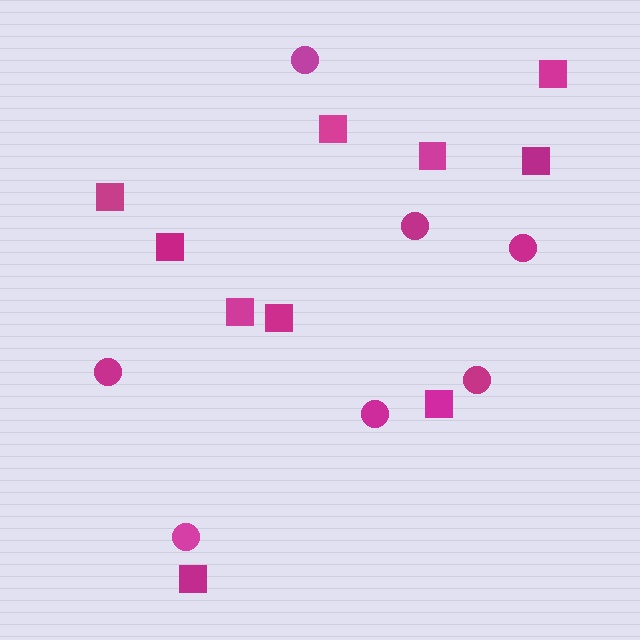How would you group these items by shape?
There are 2 groups: one group of squares (10) and one group of circles (7).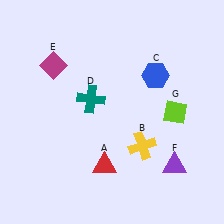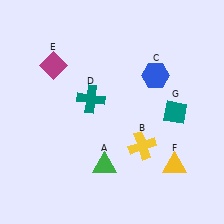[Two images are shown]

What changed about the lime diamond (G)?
In Image 1, G is lime. In Image 2, it changed to teal.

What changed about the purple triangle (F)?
In Image 1, F is purple. In Image 2, it changed to yellow.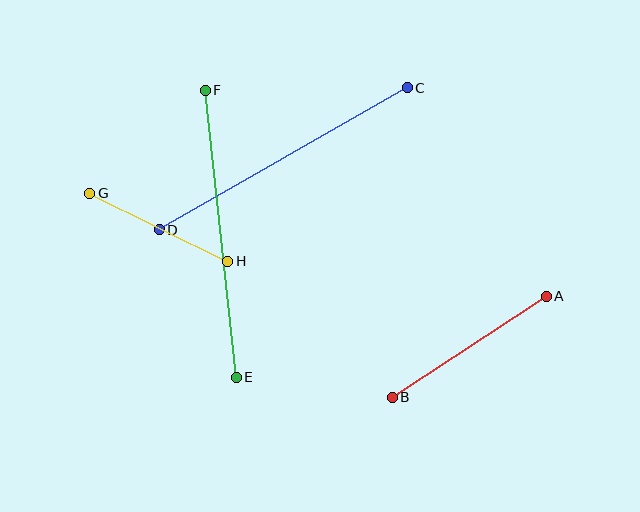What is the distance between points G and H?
The distance is approximately 154 pixels.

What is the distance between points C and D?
The distance is approximately 286 pixels.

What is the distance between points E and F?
The distance is approximately 289 pixels.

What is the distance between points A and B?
The distance is approximately 184 pixels.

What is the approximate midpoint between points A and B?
The midpoint is at approximately (469, 347) pixels.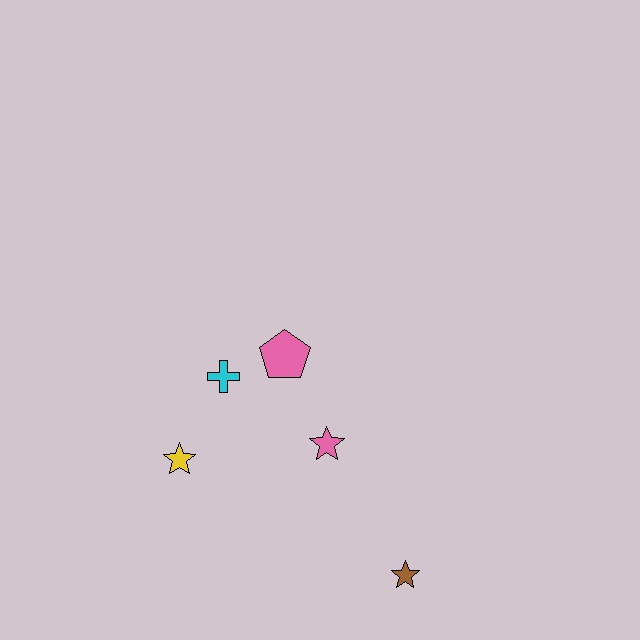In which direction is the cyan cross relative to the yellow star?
The cyan cross is above the yellow star.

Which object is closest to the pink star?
The pink pentagon is closest to the pink star.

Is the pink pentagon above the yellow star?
Yes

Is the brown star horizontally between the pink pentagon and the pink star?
No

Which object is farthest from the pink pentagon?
The brown star is farthest from the pink pentagon.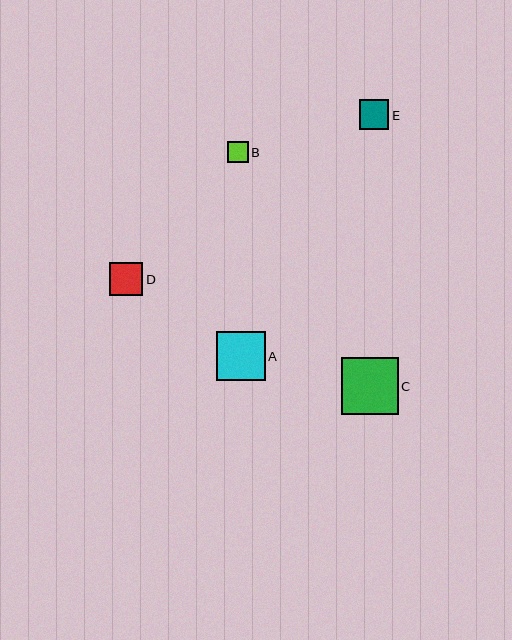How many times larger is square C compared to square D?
Square C is approximately 1.7 times the size of square D.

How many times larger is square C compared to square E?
Square C is approximately 1.9 times the size of square E.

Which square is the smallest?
Square B is the smallest with a size of approximately 21 pixels.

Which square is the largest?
Square C is the largest with a size of approximately 56 pixels.